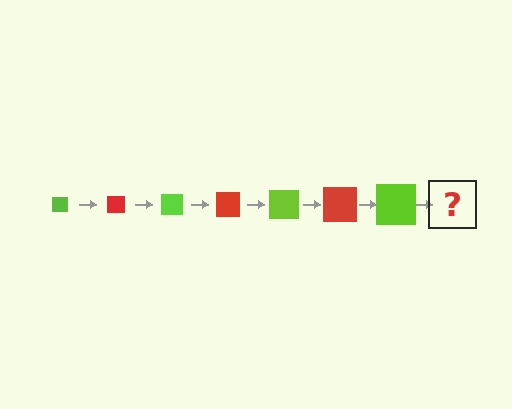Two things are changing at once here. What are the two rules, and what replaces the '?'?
The two rules are that the square grows larger each step and the color cycles through lime and red. The '?' should be a red square, larger than the previous one.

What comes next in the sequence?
The next element should be a red square, larger than the previous one.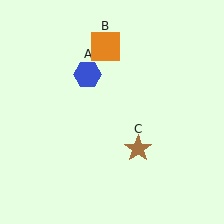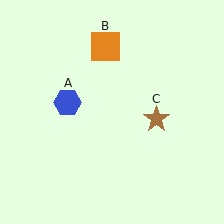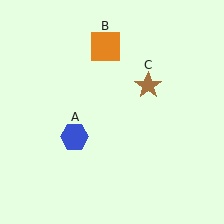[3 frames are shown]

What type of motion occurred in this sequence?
The blue hexagon (object A), brown star (object C) rotated counterclockwise around the center of the scene.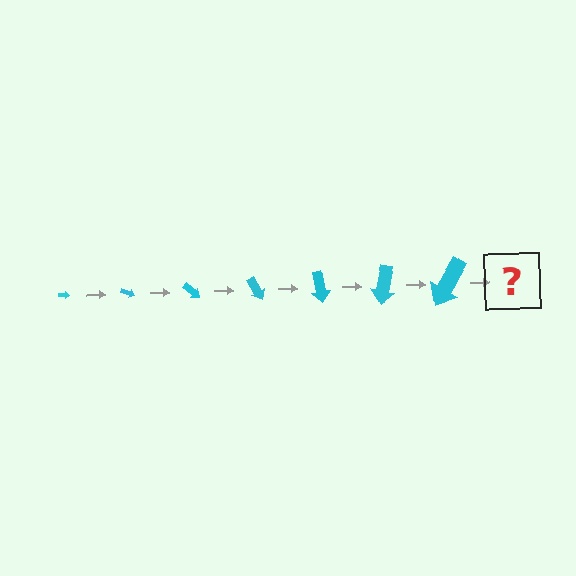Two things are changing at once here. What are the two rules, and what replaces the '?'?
The two rules are that the arrow grows larger each step and it rotates 20 degrees each step. The '?' should be an arrow, larger than the previous one and rotated 140 degrees from the start.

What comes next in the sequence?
The next element should be an arrow, larger than the previous one and rotated 140 degrees from the start.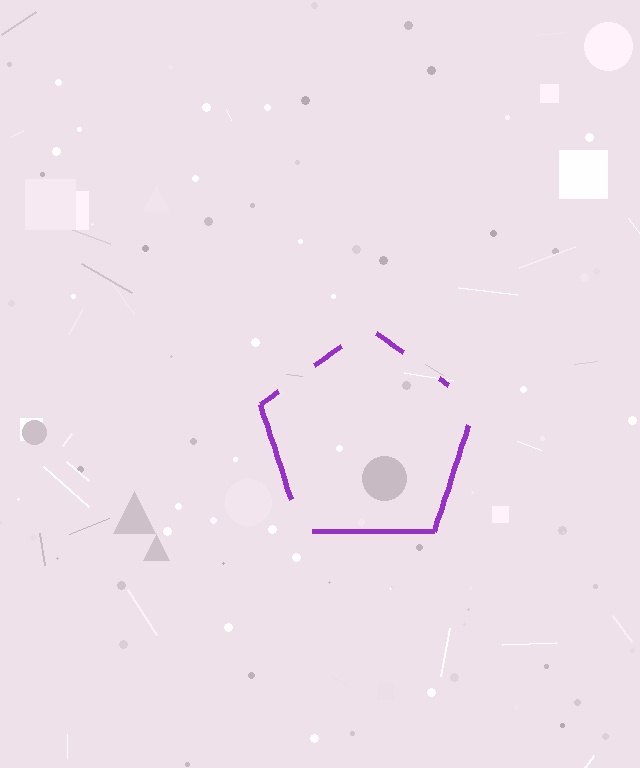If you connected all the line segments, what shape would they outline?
They would outline a pentagon.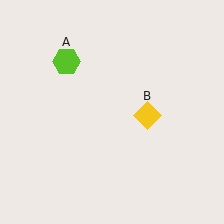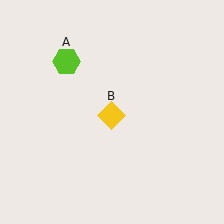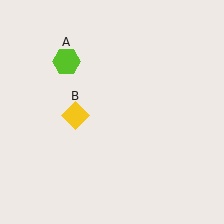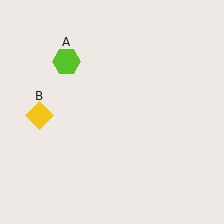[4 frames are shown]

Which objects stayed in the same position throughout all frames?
Lime hexagon (object A) remained stationary.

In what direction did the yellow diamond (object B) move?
The yellow diamond (object B) moved left.